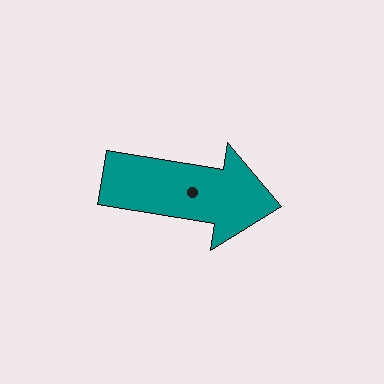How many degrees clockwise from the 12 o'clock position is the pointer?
Approximately 99 degrees.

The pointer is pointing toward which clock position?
Roughly 3 o'clock.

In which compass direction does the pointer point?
East.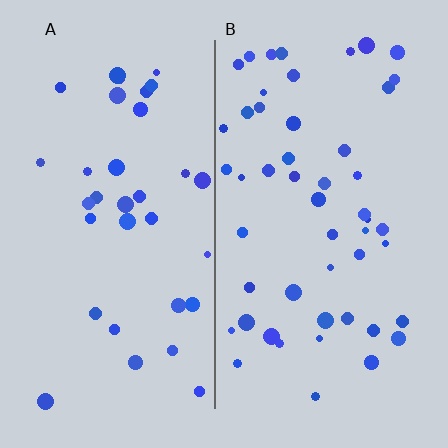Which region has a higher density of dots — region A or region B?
B (the right).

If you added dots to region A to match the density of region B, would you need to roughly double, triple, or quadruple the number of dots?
Approximately double.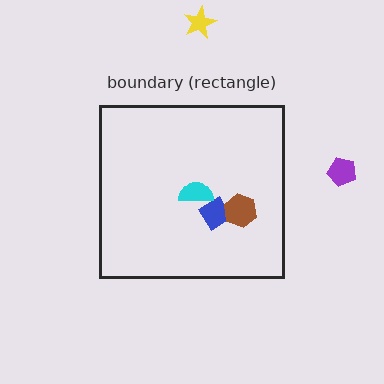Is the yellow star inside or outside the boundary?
Outside.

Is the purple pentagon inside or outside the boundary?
Outside.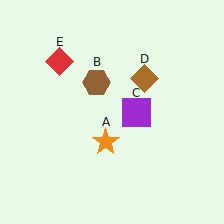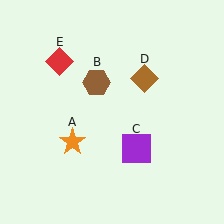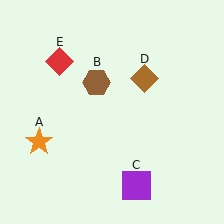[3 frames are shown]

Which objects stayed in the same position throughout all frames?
Brown hexagon (object B) and brown diamond (object D) and red diamond (object E) remained stationary.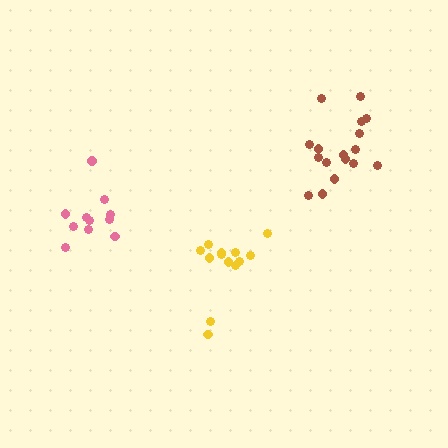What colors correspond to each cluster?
The clusters are colored: brown, pink, yellow.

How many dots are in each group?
Group 1: 17 dots, Group 2: 11 dots, Group 3: 13 dots (41 total).